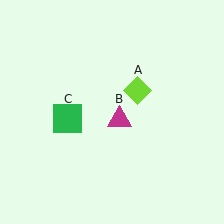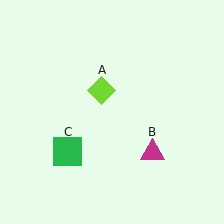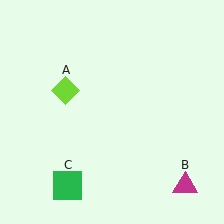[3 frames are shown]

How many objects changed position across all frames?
3 objects changed position: lime diamond (object A), magenta triangle (object B), green square (object C).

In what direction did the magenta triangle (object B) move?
The magenta triangle (object B) moved down and to the right.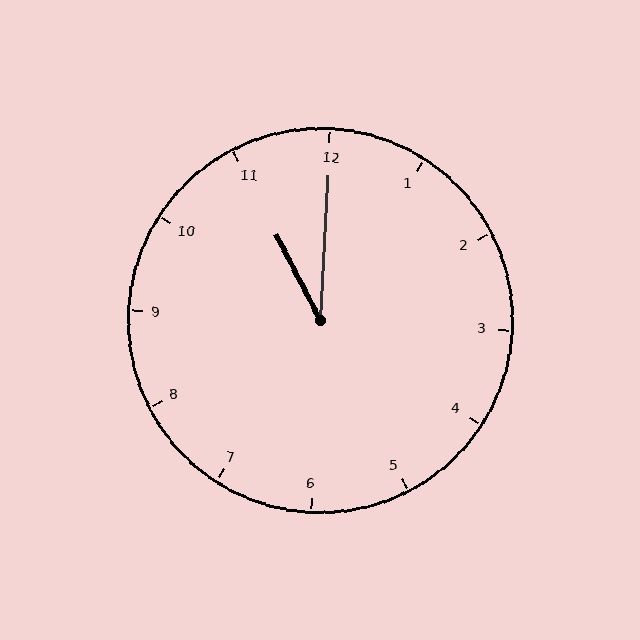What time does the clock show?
11:00.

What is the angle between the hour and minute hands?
Approximately 30 degrees.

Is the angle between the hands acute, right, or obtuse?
It is acute.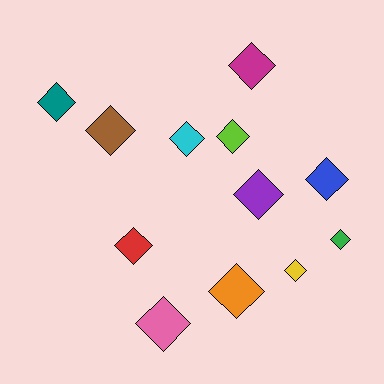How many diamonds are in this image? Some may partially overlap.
There are 12 diamonds.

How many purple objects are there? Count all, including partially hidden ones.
There is 1 purple object.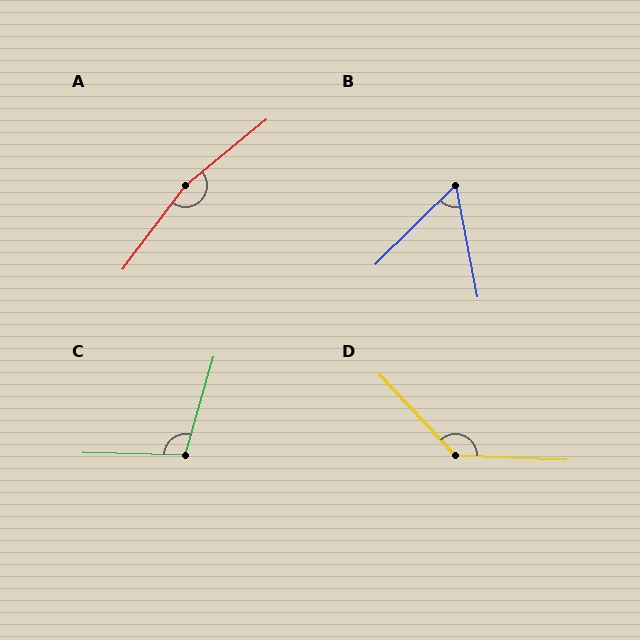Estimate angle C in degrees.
Approximately 105 degrees.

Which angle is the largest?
A, at approximately 166 degrees.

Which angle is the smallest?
B, at approximately 56 degrees.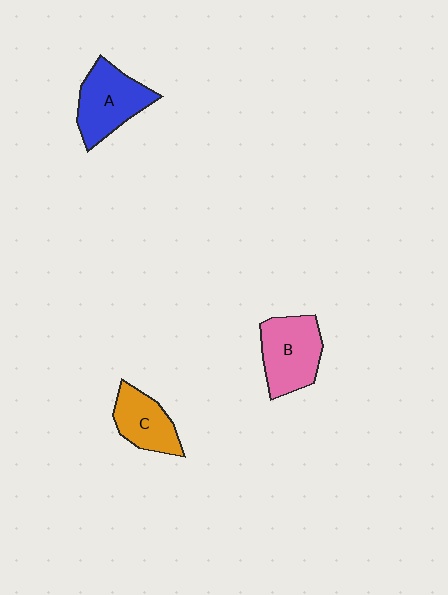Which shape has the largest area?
Shape B (pink).